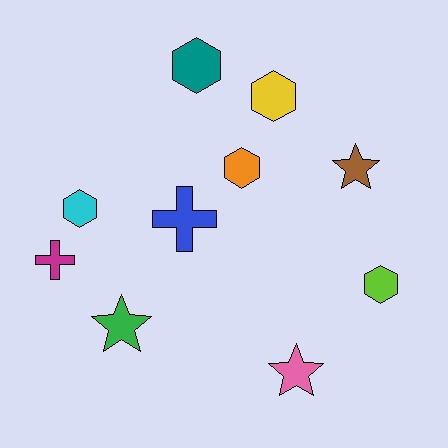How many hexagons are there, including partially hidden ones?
There are 5 hexagons.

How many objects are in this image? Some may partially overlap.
There are 10 objects.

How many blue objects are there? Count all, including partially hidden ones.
There is 1 blue object.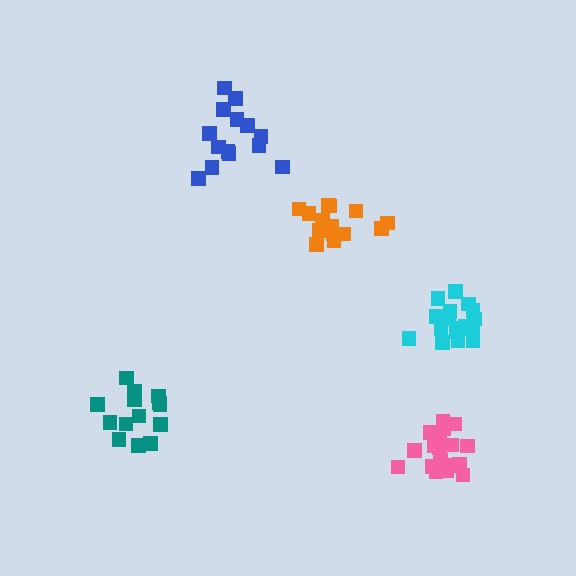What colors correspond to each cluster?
The clusters are colored: blue, cyan, teal, orange, pink.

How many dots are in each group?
Group 1: 14 dots, Group 2: 18 dots, Group 3: 14 dots, Group 4: 14 dots, Group 5: 19 dots (79 total).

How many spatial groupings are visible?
There are 5 spatial groupings.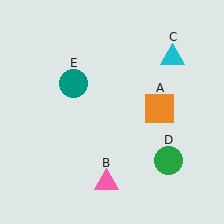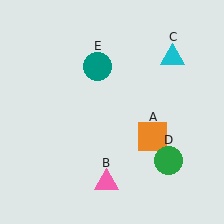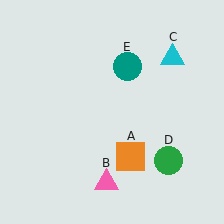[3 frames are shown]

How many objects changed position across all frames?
2 objects changed position: orange square (object A), teal circle (object E).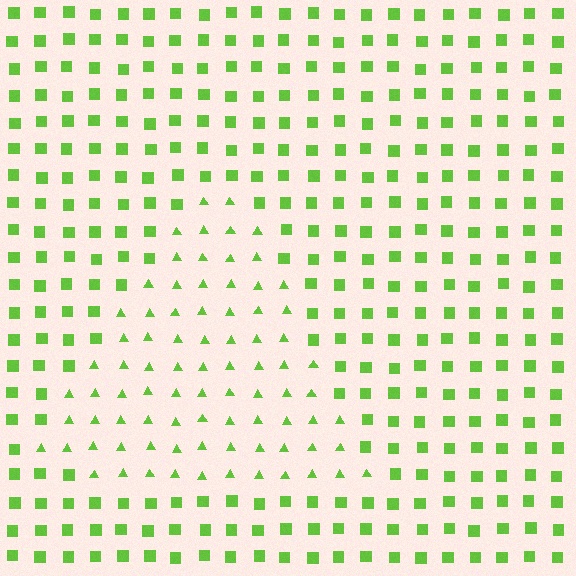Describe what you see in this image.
The image is filled with small lime elements arranged in a uniform grid. A triangle-shaped region contains triangles, while the surrounding area contains squares. The boundary is defined purely by the change in element shape.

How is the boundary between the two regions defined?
The boundary is defined by a change in element shape: triangles inside vs. squares outside. All elements share the same color and spacing.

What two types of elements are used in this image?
The image uses triangles inside the triangle region and squares outside it.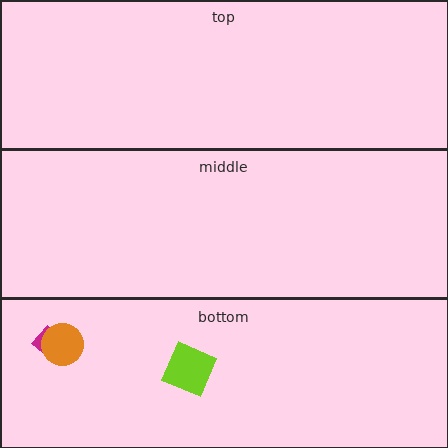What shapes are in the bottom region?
The lime square, the magenta diamond, the orange circle.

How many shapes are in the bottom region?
3.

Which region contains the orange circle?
The bottom region.